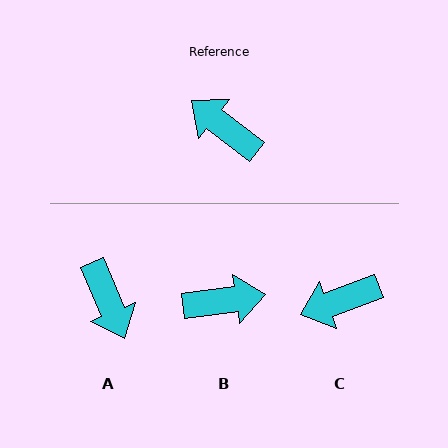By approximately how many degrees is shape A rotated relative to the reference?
Approximately 151 degrees counter-clockwise.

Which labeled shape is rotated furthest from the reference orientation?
A, about 151 degrees away.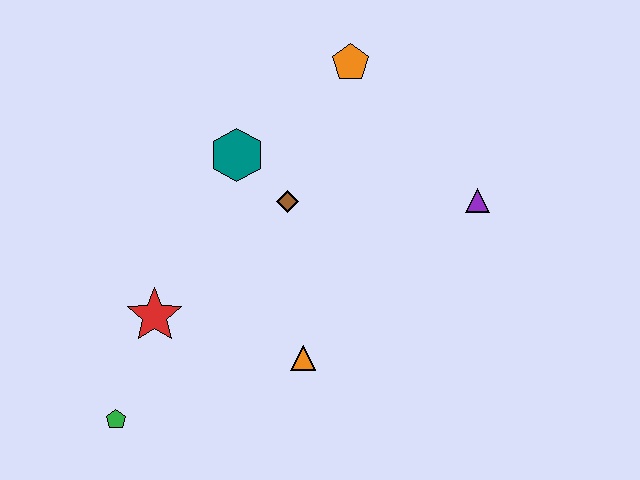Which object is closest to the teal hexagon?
The brown diamond is closest to the teal hexagon.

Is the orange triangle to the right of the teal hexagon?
Yes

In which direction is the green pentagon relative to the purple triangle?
The green pentagon is to the left of the purple triangle.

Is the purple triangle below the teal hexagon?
Yes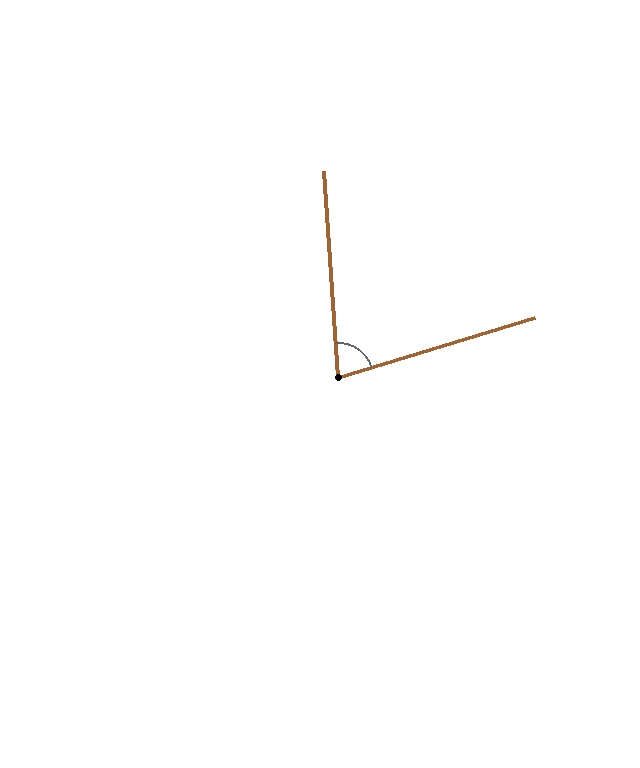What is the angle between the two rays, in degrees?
Approximately 77 degrees.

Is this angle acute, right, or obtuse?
It is acute.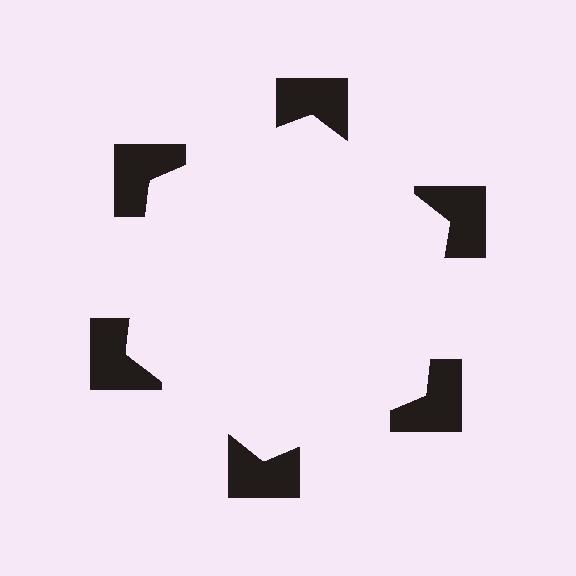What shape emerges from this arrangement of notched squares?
An illusory hexagon — its edges are inferred from the aligned wedge cuts in the notched squares, not physically drawn.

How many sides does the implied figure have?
6 sides.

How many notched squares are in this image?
There are 6 — one at each vertex of the illusory hexagon.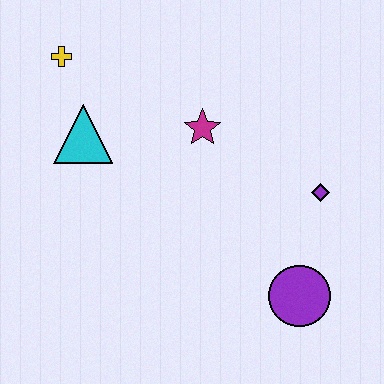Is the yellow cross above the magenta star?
Yes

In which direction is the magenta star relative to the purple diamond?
The magenta star is to the left of the purple diamond.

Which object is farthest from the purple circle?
The yellow cross is farthest from the purple circle.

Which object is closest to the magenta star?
The cyan triangle is closest to the magenta star.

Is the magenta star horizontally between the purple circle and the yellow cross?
Yes